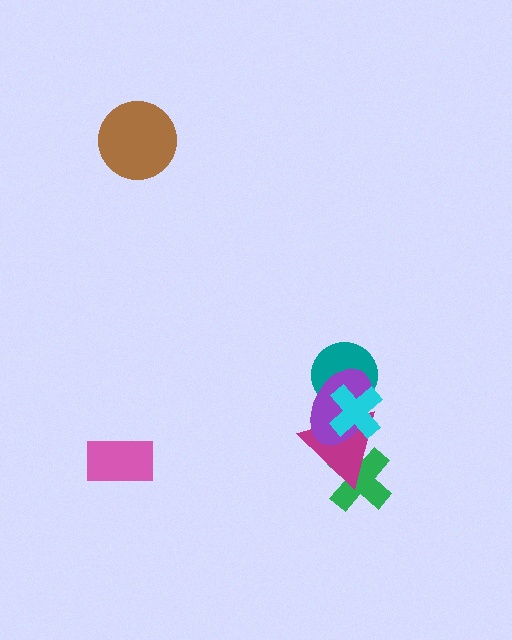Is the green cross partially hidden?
Yes, it is partially covered by another shape.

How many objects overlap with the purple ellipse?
3 objects overlap with the purple ellipse.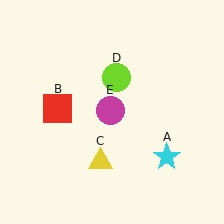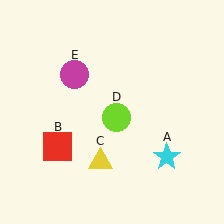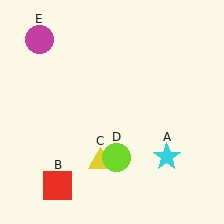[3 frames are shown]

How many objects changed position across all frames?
3 objects changed position: red square (object B), lime circle (object D), magenta circle (object E).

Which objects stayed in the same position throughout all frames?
Cyan star (object A) and yellow triangle (object C) remained stationary.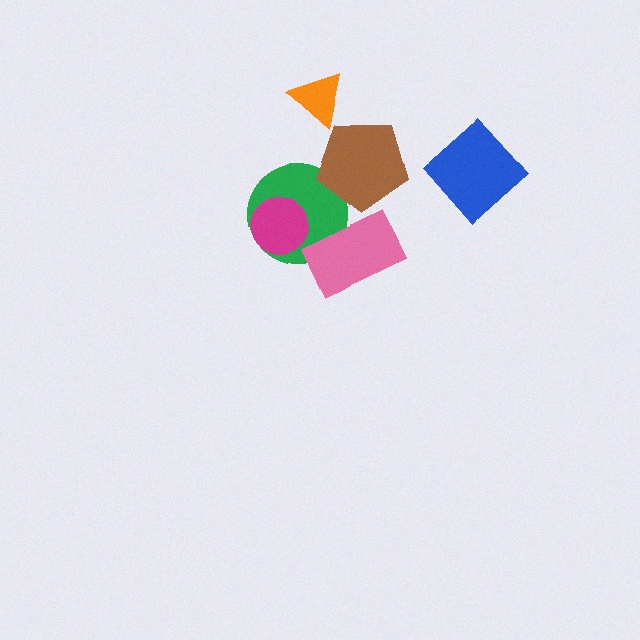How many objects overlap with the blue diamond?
0 objects overlap with the blue diamond.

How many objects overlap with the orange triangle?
0 objects overlap with the orange triangle.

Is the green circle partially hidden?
Yes, it is partially covered by another shape.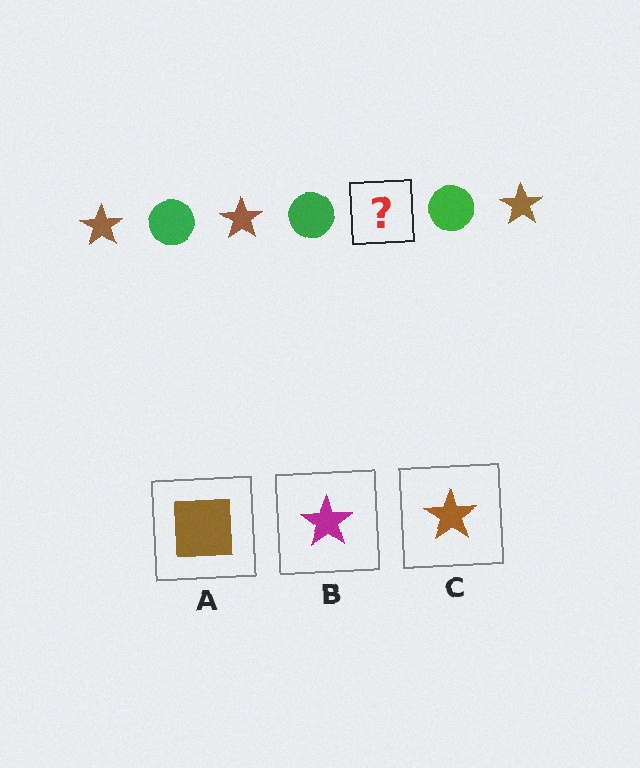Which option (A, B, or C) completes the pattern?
C.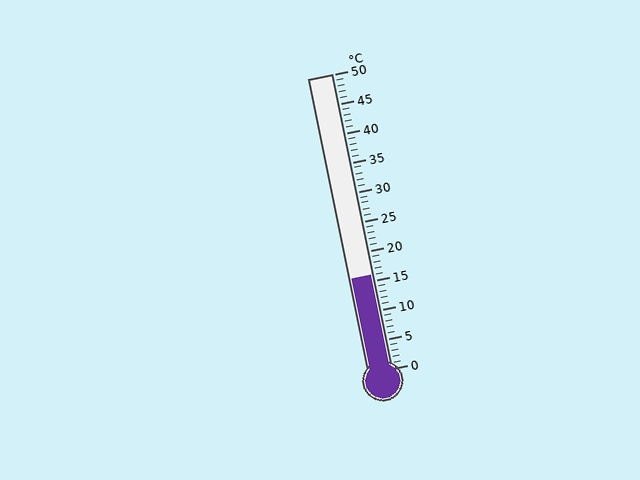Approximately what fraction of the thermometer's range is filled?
The thermometer is filled to approximately 30% of its range.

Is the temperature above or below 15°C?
The temperature is above 15°C.